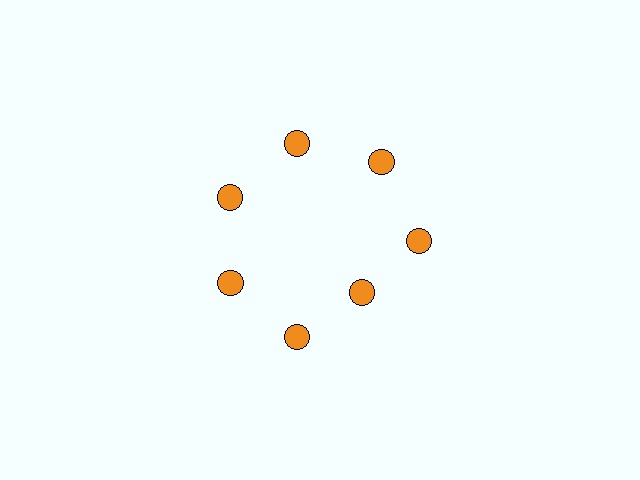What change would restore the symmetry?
The symmetry would be restored by moving it outward, back onto the ring so that all 7 circles sit at equal angles and equal distance from the center.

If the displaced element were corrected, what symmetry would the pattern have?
It would have 7-fold rotational symmetry — the pattern would map onto itself every 51 degrees.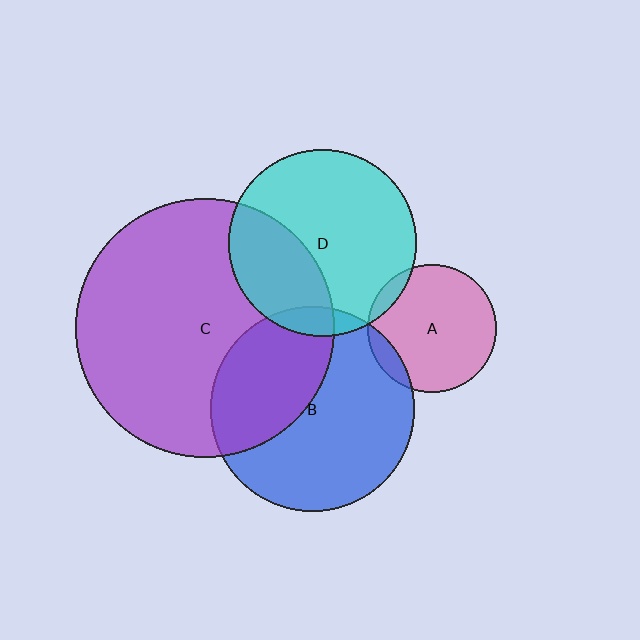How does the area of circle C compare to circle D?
Approximately 1.9 times.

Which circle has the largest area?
Circle C (purple).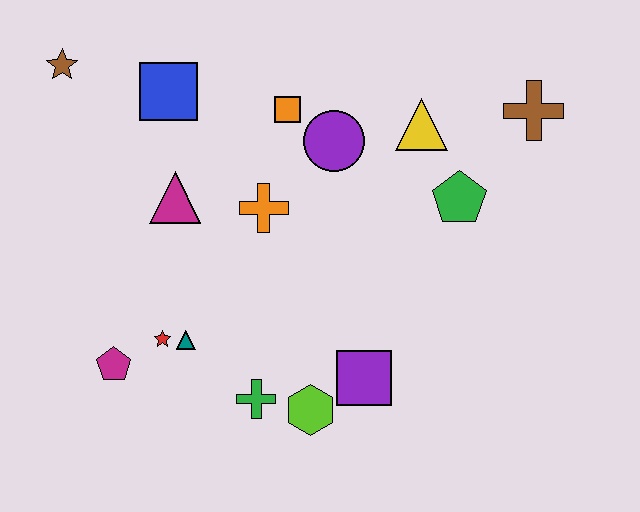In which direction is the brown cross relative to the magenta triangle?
The brown cross is to the right of the magenta triangle.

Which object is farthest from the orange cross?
The brown cross is farthest from the orange cross.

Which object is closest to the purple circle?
The orange square is closest to the purple circle.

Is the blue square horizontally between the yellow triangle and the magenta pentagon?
Yes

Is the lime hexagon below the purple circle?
Yes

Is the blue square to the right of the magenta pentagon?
Yes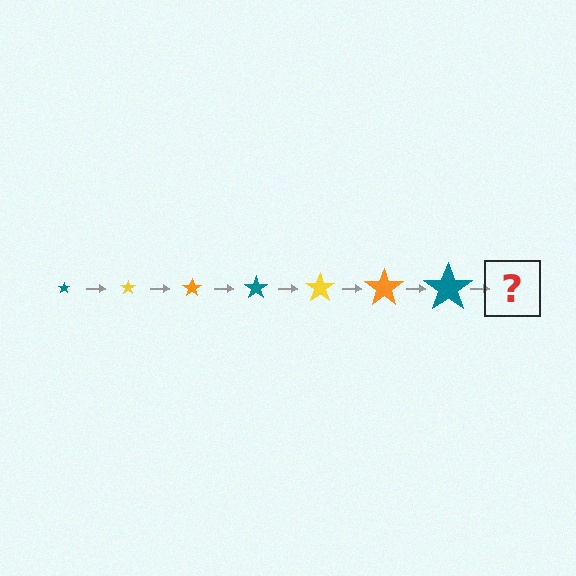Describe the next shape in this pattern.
It should be a yellow star, larger than the previous one.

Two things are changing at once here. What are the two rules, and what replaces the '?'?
The two rules are that the star grows larger each step and the color cycles through teal, yellow, and orange. The '?' should be a yellow star, larger than the previous one.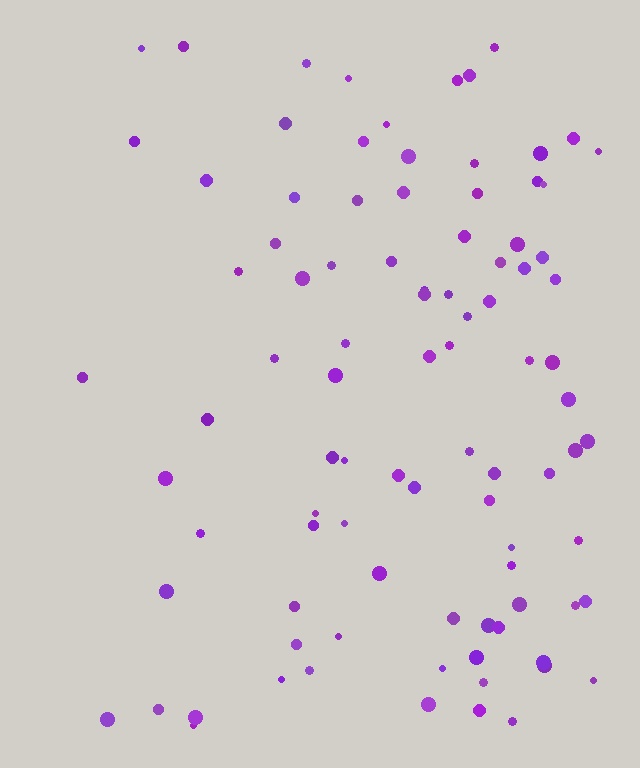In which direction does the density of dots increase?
From left to right, with the right side densest.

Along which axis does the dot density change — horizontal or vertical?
Horizontal.